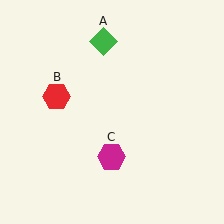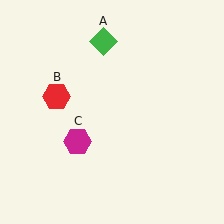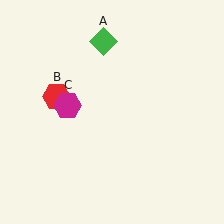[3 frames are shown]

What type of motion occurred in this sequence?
The magenta hexagon (object C) rotated clockwise around the center of the scene.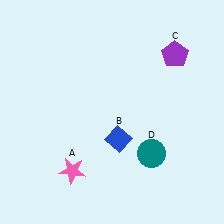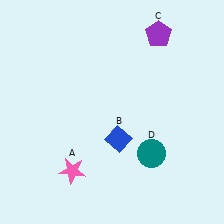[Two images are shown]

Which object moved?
The purple pentagon (C) moved up.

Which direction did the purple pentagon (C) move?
The purple pentagon (C) moved up.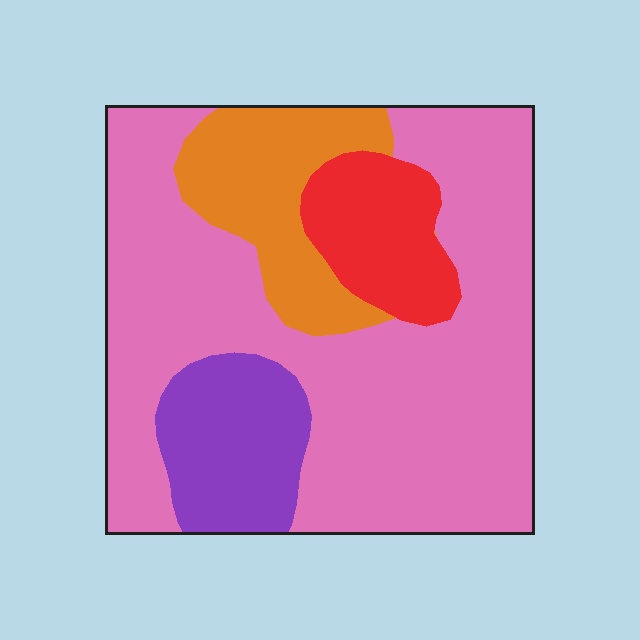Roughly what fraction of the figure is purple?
Purple covers 13% of the figure.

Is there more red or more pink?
Pink.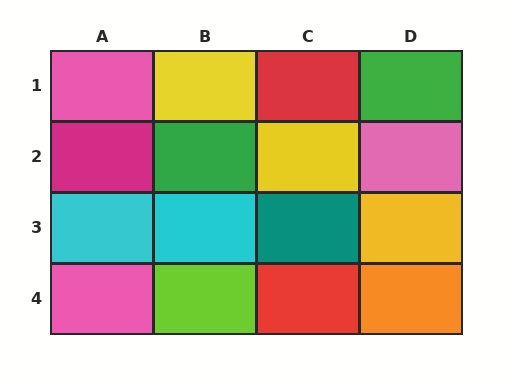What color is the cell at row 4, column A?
Pink.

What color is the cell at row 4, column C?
Red.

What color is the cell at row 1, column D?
Green.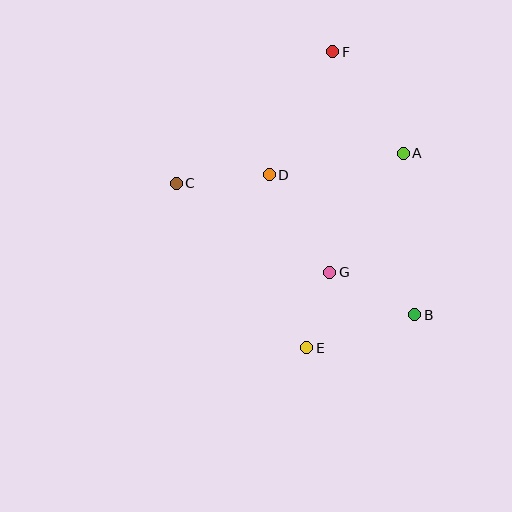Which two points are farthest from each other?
Points E and F are farthest from each other.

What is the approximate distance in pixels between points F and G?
The distance between F and G is approximately 220 pixels.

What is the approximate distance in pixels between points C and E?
The distance between C and E is approximately 210 pixels.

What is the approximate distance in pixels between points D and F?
The distance between D and F is approximately 138 pixels.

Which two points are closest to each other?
Points E and G are closest to each other.